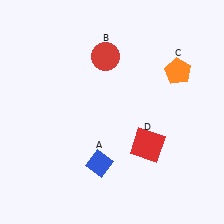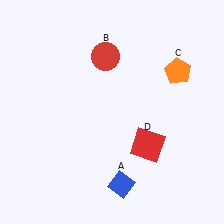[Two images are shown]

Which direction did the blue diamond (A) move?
The blue diamond (A) moved right.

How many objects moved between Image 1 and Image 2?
1 object moved between the two images.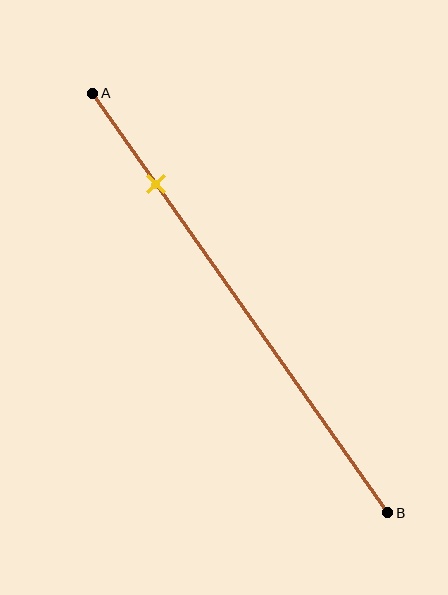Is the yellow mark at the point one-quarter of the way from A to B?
No, the mark is at about 20% from A, not at the 25% one-quarter point.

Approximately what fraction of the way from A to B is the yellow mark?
The yellow mark is approximately 20% of the way from A to B.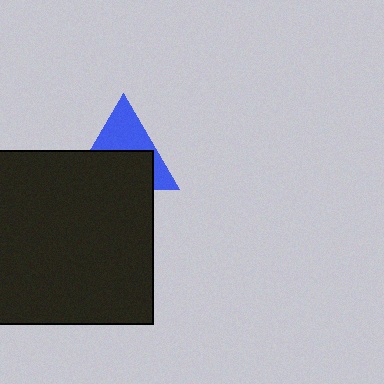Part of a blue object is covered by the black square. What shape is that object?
It is a triangle.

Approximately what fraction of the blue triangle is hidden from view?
Roughly 55% of the blue triangle is hidden behind the black square.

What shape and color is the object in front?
The object in front is a black square.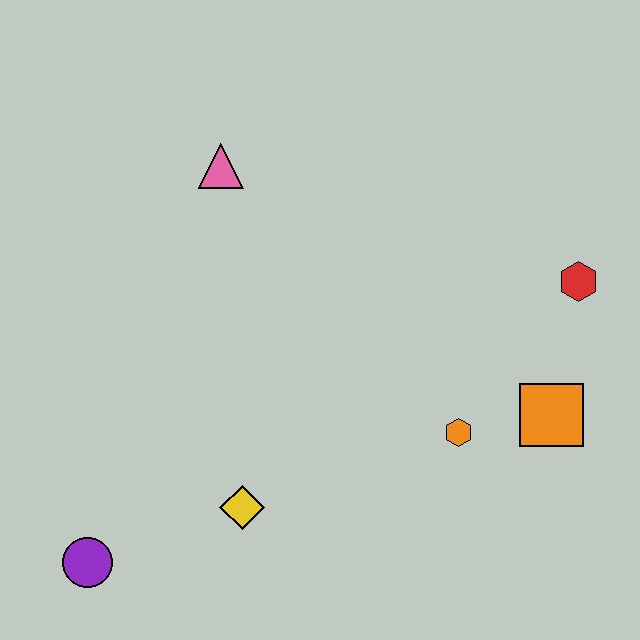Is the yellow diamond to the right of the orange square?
No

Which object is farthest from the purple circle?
The red hexagon is farthest from the purple circle.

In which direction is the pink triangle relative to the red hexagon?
The pink triangle is to the left of the red hexagon.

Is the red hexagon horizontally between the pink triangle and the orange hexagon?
No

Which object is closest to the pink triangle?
The yellow diamond is closest to the pink triangle.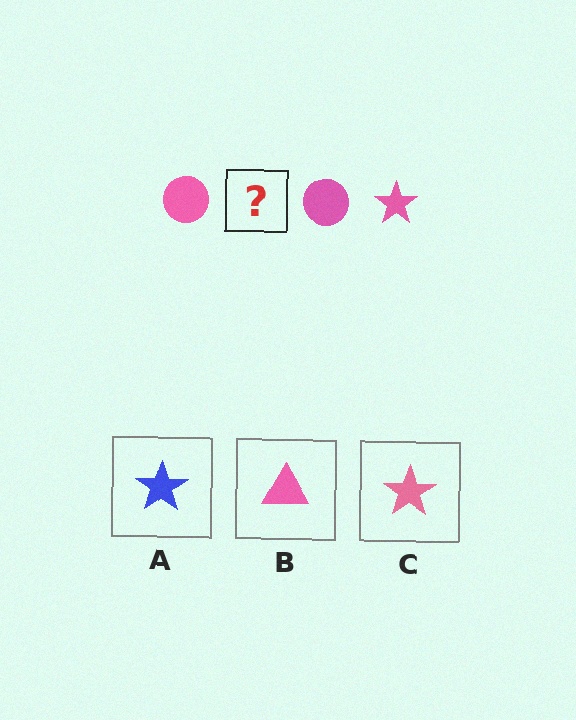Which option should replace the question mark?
Option C.